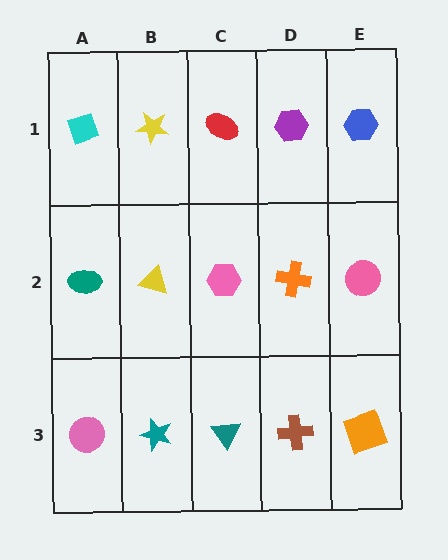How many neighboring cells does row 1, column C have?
3.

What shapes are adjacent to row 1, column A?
A teal ellipse (row 2, column A), a yellow star (row 1, column B).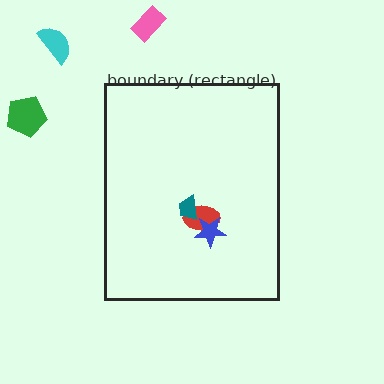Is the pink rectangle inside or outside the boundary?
Outside.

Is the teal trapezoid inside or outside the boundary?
Inside.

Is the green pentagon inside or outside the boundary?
Outside.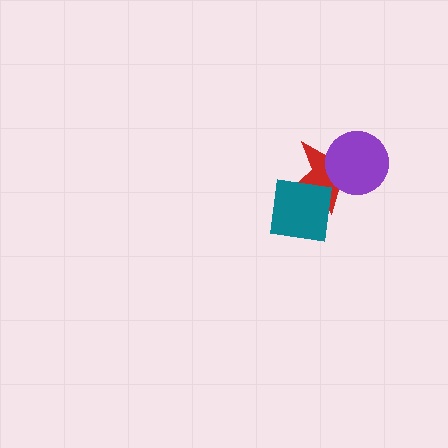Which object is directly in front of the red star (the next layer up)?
The teal square is directly in front of the red star.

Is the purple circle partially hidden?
No, no other shape covers it.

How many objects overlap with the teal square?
1 object overlaps with the teal square.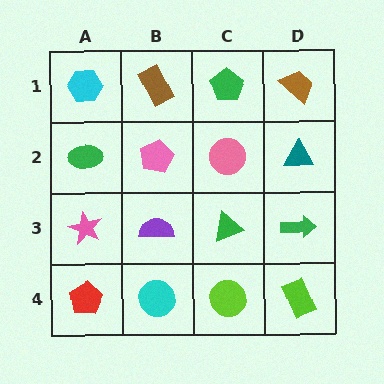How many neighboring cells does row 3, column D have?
3.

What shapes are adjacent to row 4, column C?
A green triangle (row 3, column C), a cyan circle (row 4, column B), a lime rectangle (row 4, column D).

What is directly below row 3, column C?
A lime circle.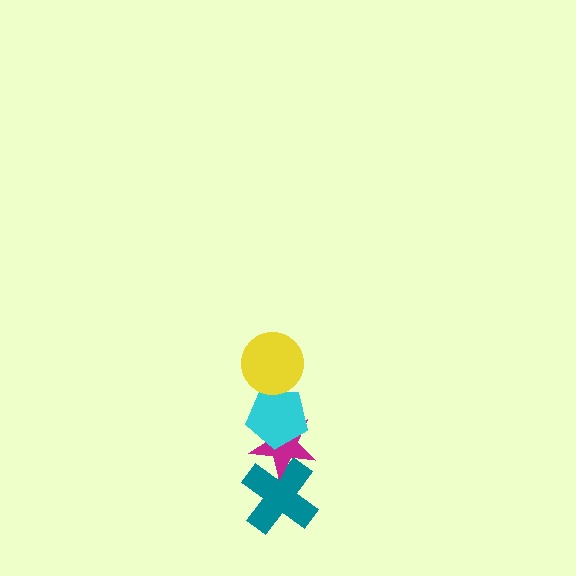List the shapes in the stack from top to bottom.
From top to bottom: the yellow circle, the cyan pentagon, the magenta star, the teal cross.